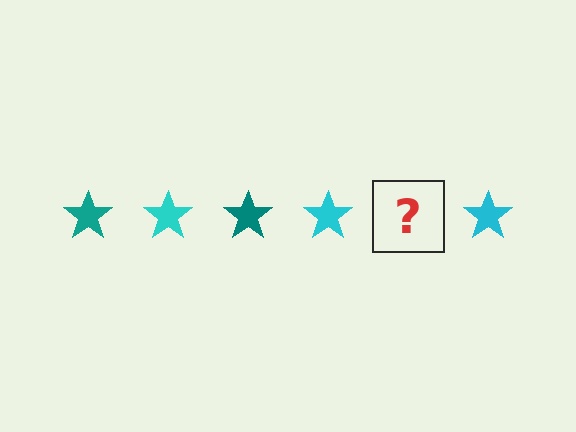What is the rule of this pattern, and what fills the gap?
The rule is that the pattern cycles through teal, cyan stars. The gap should be filled with a teal star.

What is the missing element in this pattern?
The missing element is a teal star.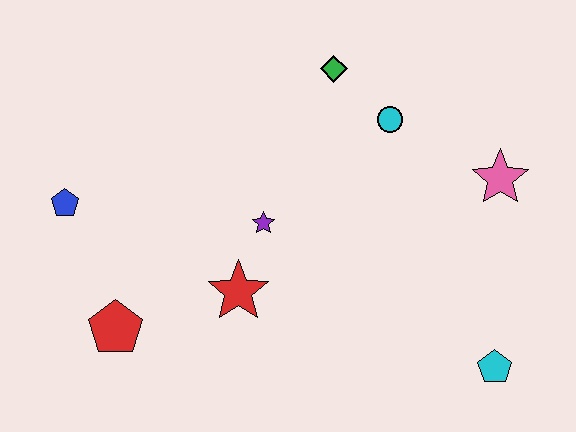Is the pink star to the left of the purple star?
No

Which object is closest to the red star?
The purple star is closest to the red star.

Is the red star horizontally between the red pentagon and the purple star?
Yes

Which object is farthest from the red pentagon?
The pink star is farthest from the red pentagon.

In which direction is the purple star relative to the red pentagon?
The purple star is to the right of the red pentagon.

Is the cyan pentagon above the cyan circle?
No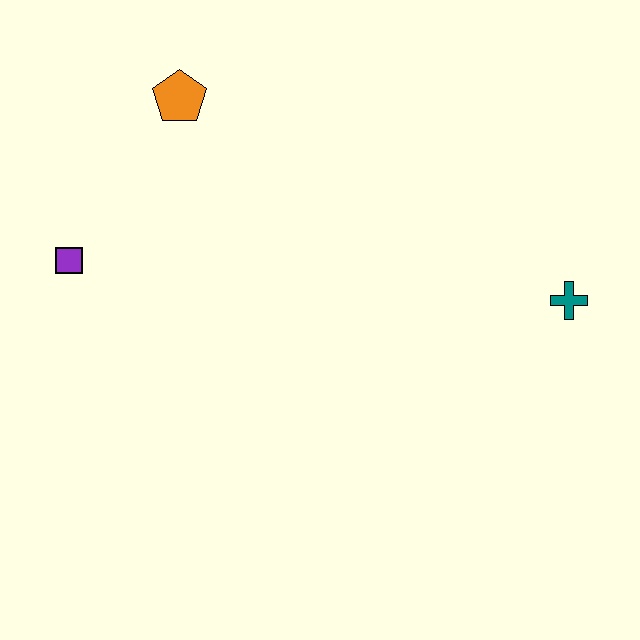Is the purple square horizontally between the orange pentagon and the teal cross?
No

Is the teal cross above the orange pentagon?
No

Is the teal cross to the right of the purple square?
Yes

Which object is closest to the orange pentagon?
The purple square is closest to the orange pentagon.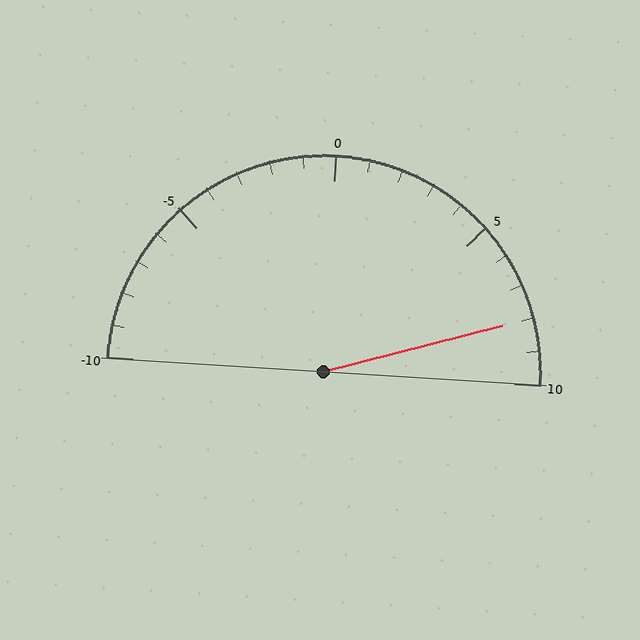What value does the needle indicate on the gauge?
The needle indicates approximately 8.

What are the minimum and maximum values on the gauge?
The gauge ranges from -10 to 10.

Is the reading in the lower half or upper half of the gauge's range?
The reading is in the upper half of the range (-10 to 10).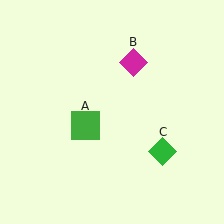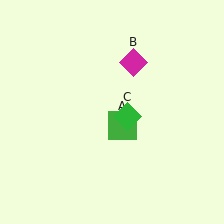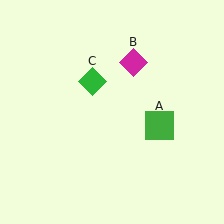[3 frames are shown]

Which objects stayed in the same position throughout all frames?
Magenta diamond (object B) remained stationary.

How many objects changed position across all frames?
2 objects changed position: green square (object A), green diamond (object C).